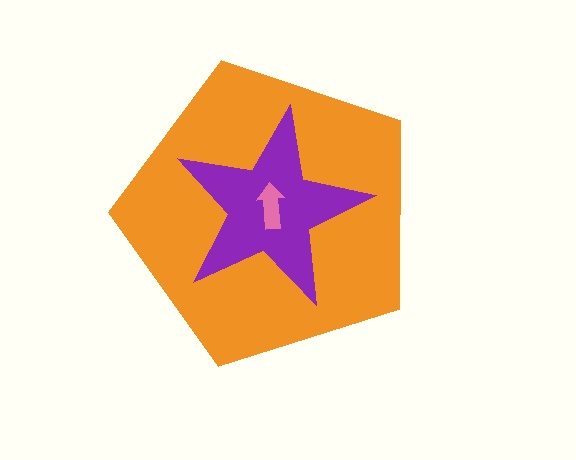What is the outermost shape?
The orange pentagon.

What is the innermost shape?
The pink arrow.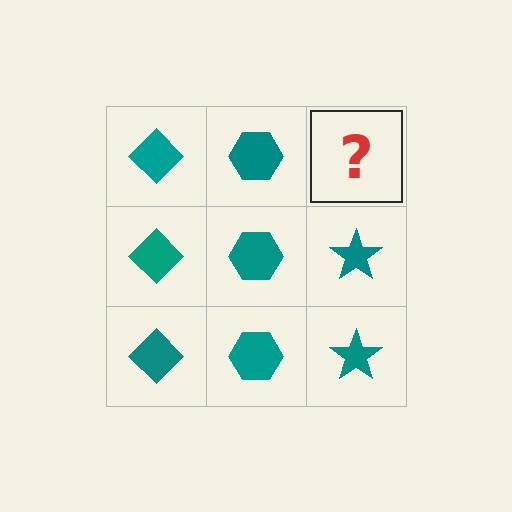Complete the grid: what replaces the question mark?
The question mark should be replaced with a teal star.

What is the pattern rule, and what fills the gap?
The rule is that each column has a consistent shape. The gap should be filled with a teal star.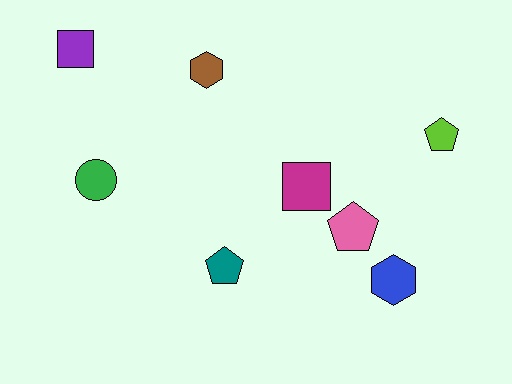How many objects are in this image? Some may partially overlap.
There are 8 objects.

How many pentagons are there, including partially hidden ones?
There are 3 pentagons.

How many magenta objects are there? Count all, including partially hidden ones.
There is 1 magenta object.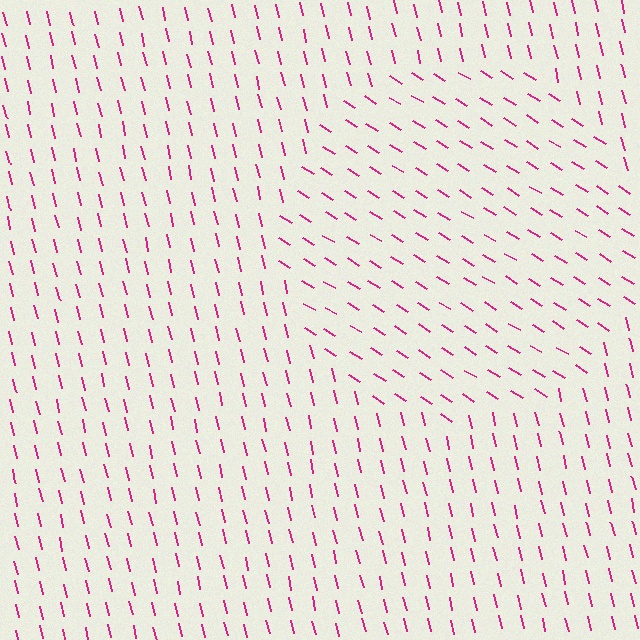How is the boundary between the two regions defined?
The boundary is defined purely by a change in line orientation (approximately 45 degrees difference). All lines are the same color and thickness.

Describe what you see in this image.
The image is filled with small magenta line segments. A circle region in the image has lines oriented differently from the surrounding lines, creating a visible texture boundary.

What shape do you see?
I see a circle.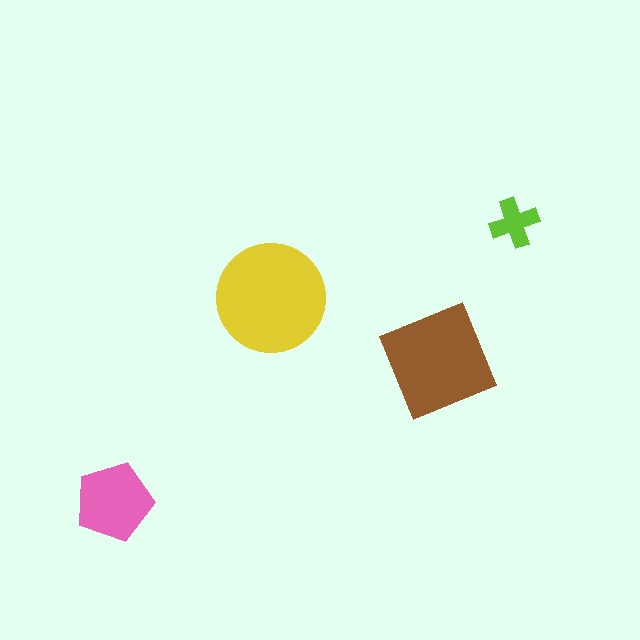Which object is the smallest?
The lime cross.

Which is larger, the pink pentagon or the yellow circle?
The yellow circle.